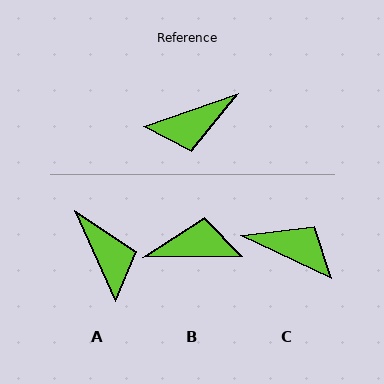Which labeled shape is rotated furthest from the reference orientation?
B, about 162 degrees away.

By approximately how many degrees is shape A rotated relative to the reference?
Approximately 95 degrees counter-clockwise.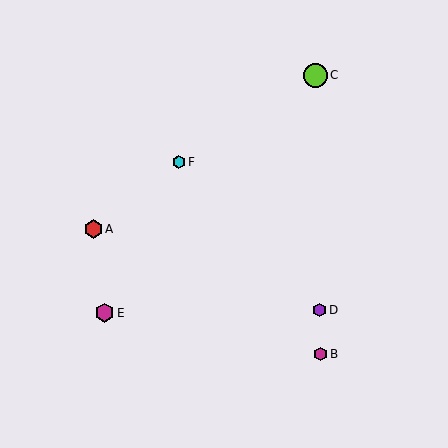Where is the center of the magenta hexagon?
The center of the magenta hexagon is at (105, 313).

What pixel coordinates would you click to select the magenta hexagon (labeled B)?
Click at (321, 354) to select the magenta hexagon B.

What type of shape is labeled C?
Shape C is a lime circle.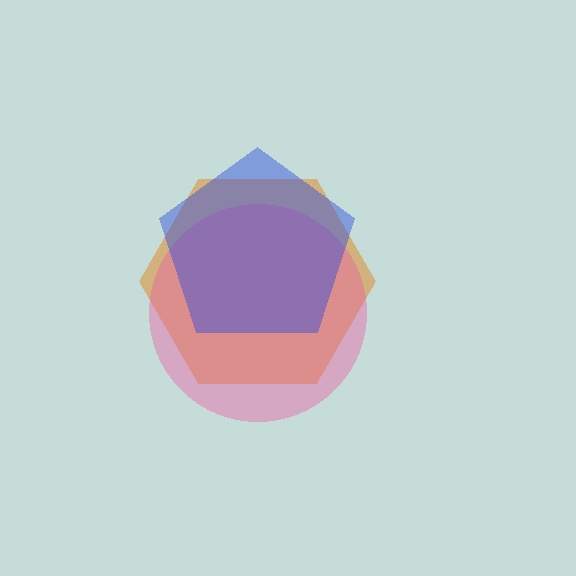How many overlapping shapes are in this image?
There are 3 overlapping shapes in the image.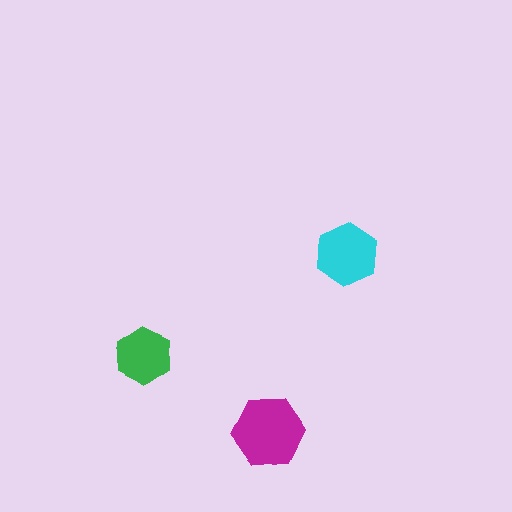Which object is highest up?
The cyan hexagon is topmost.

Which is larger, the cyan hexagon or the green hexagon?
The cyan one.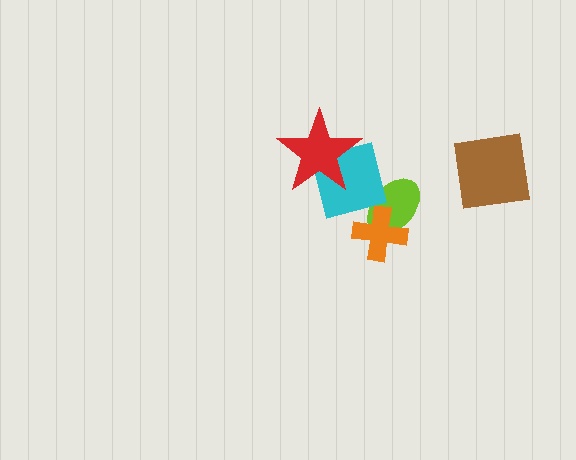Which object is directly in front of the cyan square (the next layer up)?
The red star is directly in front of the cyan square.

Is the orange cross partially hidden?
No, no other shape covers it.